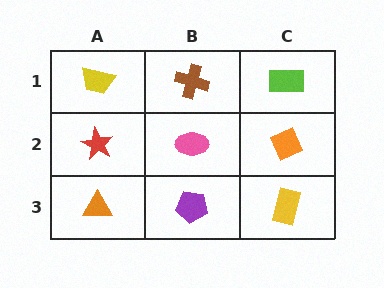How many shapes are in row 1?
3 shapes.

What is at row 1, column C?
A lime rectangle.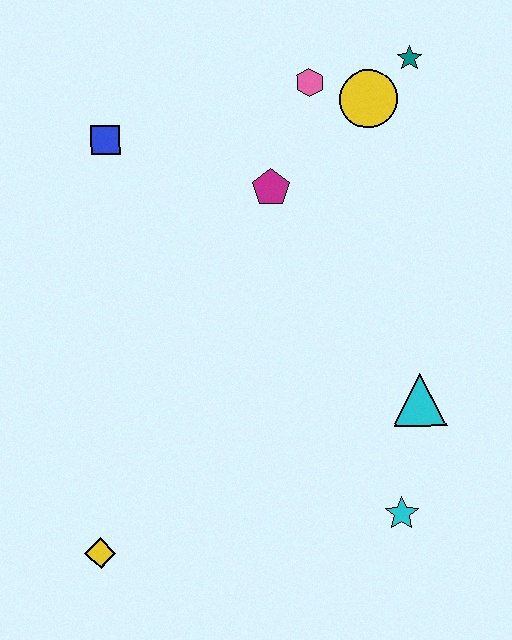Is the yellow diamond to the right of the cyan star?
No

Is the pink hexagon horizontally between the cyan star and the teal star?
No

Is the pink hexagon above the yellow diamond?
Yes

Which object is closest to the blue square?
The magenta pentagon is closest to the blue square.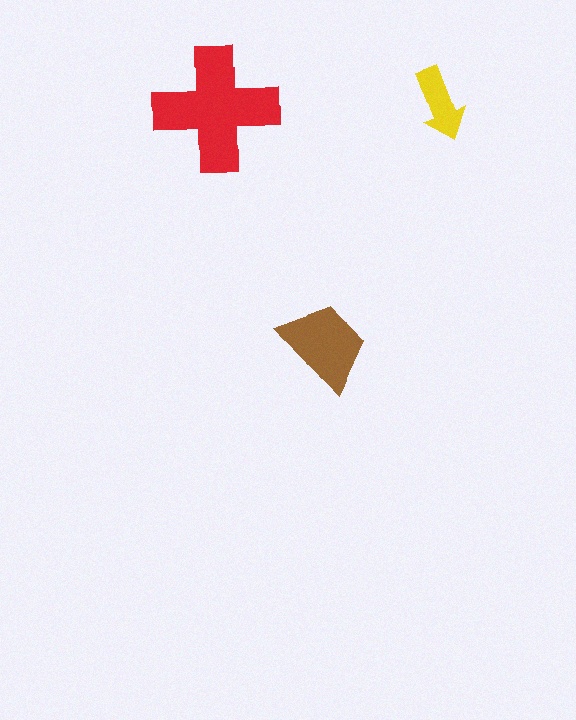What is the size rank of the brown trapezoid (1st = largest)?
2nd.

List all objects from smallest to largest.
The yellow arrow, the brown trapezoid, the red cross.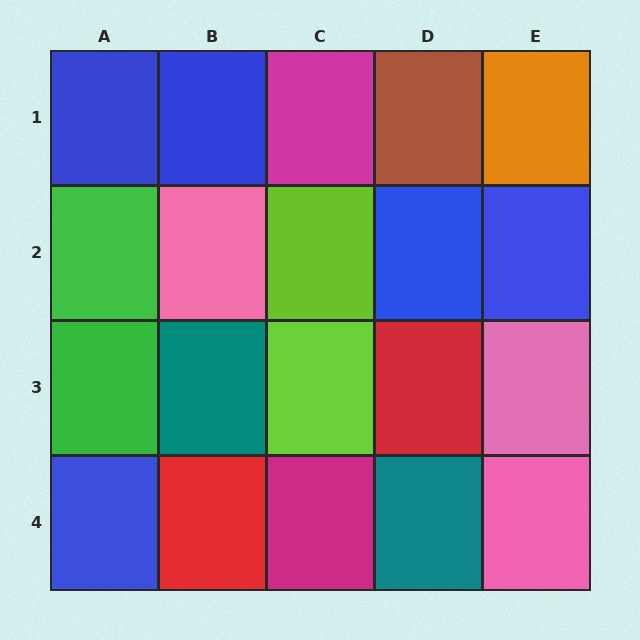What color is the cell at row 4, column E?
Pink.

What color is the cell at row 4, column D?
Teal.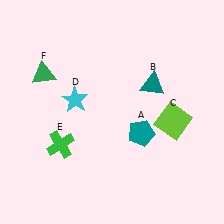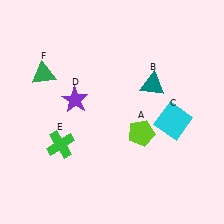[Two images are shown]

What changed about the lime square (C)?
In Image 1, C is lime. In Image 2, it changed to cyan.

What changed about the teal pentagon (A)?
In Image 1, A is teal. In Image 2, it changed to lime.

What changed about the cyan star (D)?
In Image 1, D is cyan. In Image 2, it changed to purple.